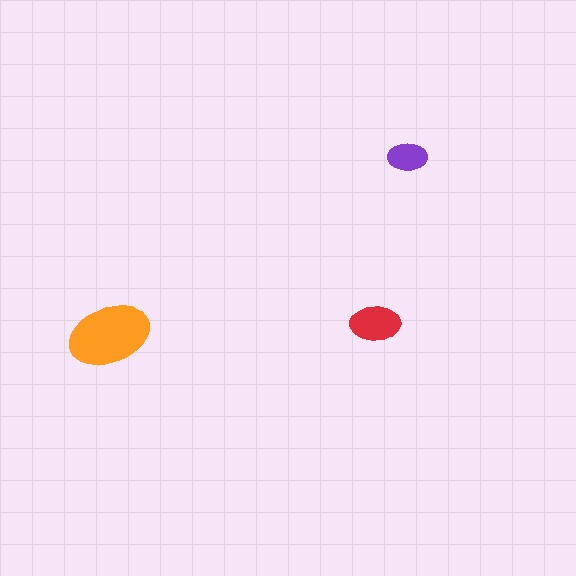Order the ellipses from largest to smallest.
the orange one, the red one, the purple one.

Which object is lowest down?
The orange ellipse is bottommost.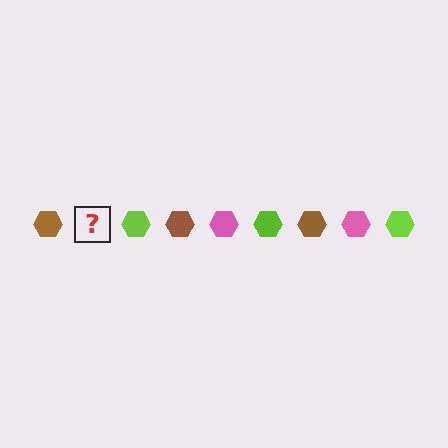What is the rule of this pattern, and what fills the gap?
The rule is that the pattern cycles through brown, pink, lime hexagons. The gap should be filled with a pink hexagon.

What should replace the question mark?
The question mark should be replaced with a pink hexagon.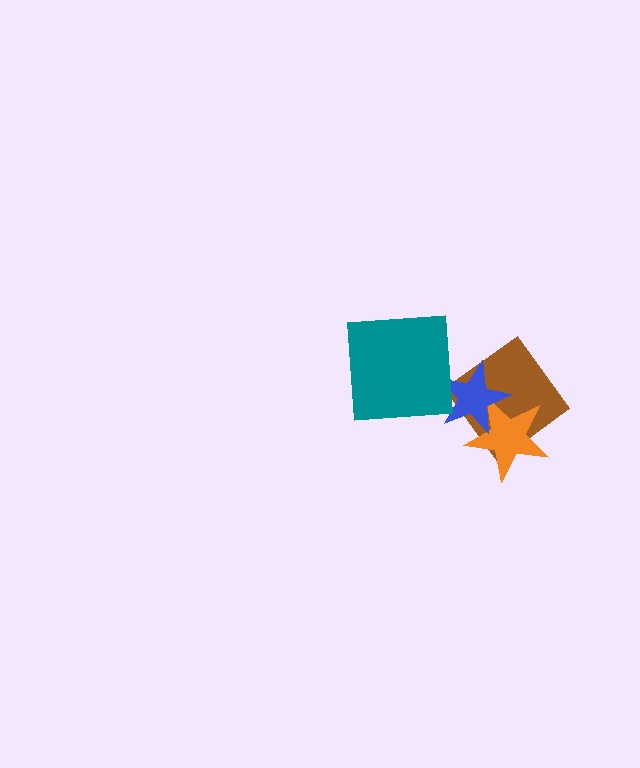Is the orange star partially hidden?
Yes, it is partially covered by another shape.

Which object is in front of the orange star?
The blue star is in front of the orange star.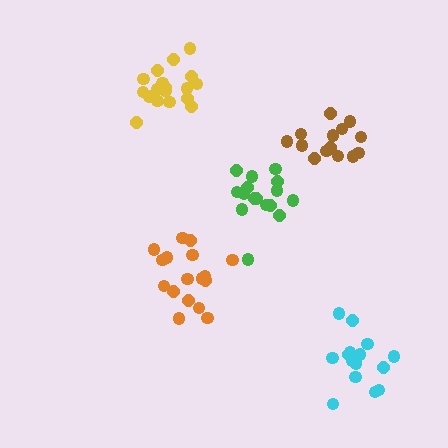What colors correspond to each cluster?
The clusters are colored: yellow, orange, cyan, green, brown.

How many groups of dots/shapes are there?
There are 5 groups.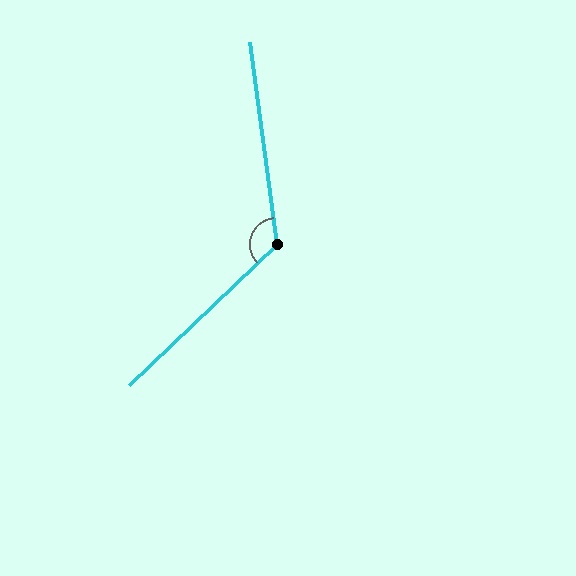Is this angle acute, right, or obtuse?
It is obtuse.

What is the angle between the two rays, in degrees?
Approximately 126 degrees.